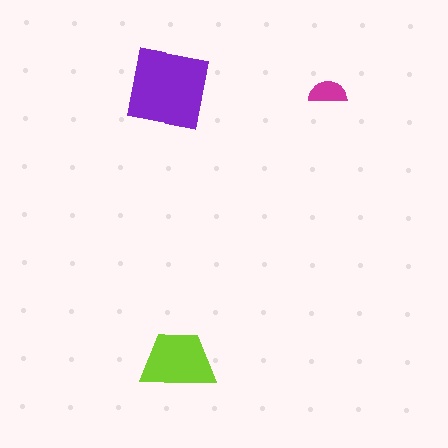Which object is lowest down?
The lime trapezoid is bottommost.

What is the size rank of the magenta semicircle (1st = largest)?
3rd.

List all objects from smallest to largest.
The magenta semicircle, the lime trapezoid, the purple square.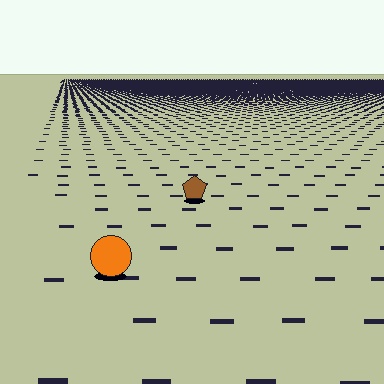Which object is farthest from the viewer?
The brown pentagon is farthest from the viewer. It appears smaller and the ground texture around it is denser.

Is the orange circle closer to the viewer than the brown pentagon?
Yes. The orange circle is closer — you can tell from the texture gradient: the ground texture is coarser near it.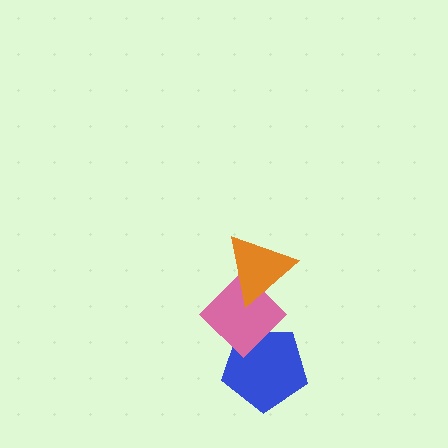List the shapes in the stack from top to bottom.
From top to bottom: the orange triangle, the pink diamond, the blue pentagon.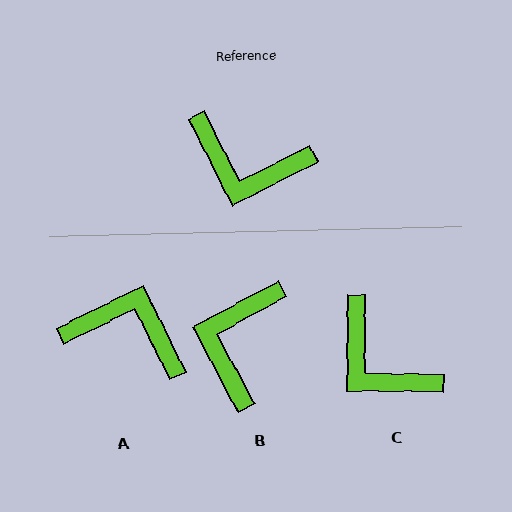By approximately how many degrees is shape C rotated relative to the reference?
Approximately 27 degrees clockwise.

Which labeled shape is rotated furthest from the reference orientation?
A, about 179 degrees away.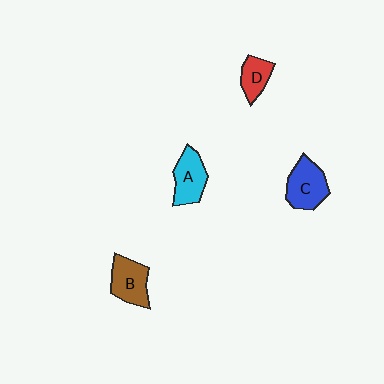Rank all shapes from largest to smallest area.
From largest to smallest: C (blue), B (brown), A (cyan), D (red).